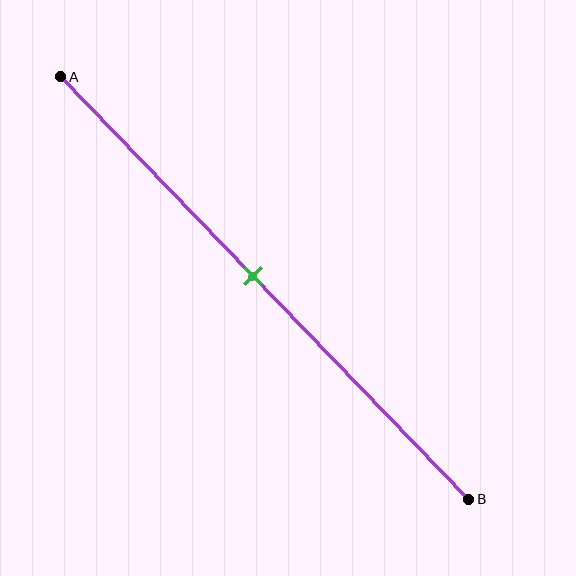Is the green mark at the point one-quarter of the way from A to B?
No, the mark is at about 45% from A, not at the 25% one-quarter point.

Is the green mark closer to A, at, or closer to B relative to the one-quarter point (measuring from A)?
The green mark is closer to point B than the one-quarter point of segment AB.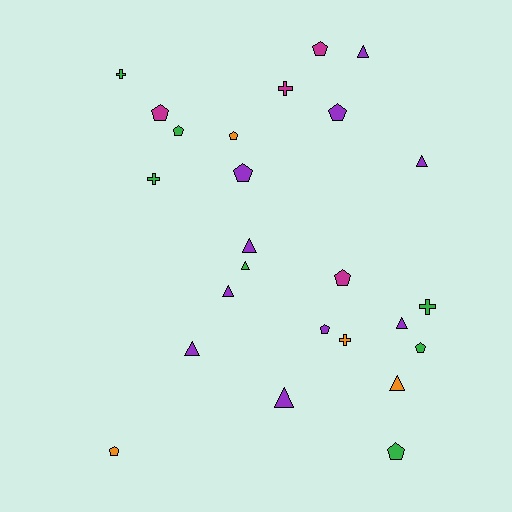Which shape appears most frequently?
Pentagon, with 11 objects.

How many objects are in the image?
There are 25 objects.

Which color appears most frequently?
Purple, with 10 objects.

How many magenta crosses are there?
There is 1 magenta cross.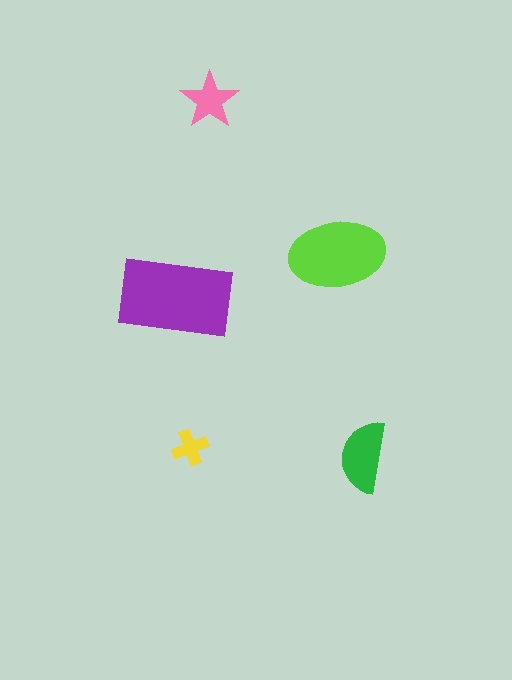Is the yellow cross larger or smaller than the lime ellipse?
Smaller.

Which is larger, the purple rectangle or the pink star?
The purple rectangle.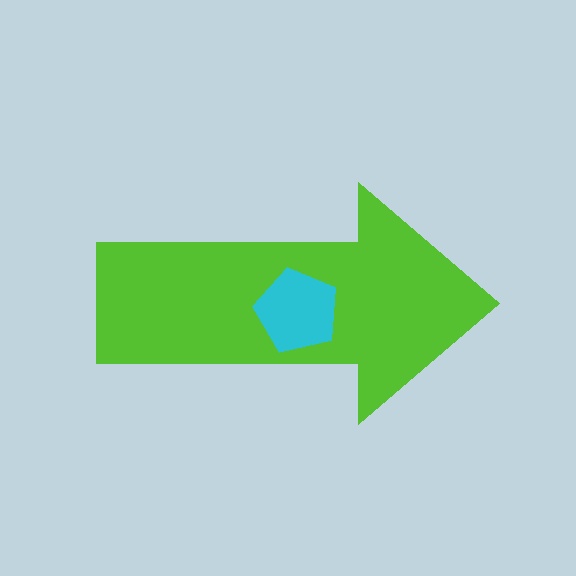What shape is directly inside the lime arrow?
The cyan pentagon.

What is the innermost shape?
The cyan pentagon.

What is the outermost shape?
The lime arrow.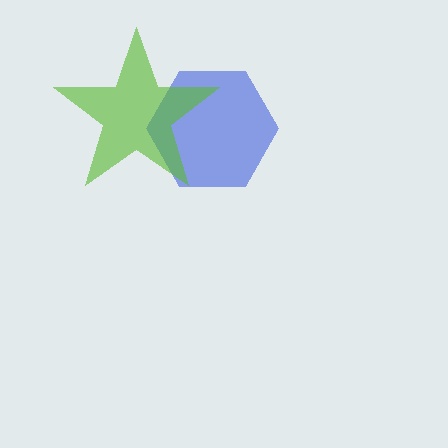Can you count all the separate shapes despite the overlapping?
Yes, there are 2 separate shapes.